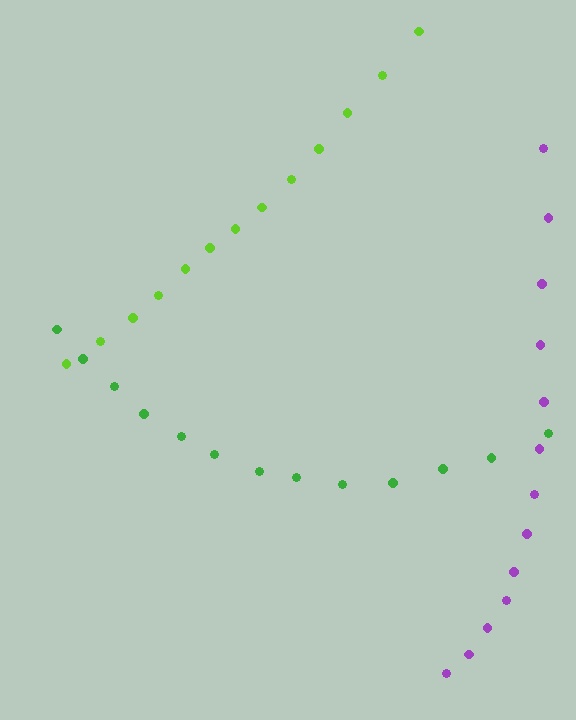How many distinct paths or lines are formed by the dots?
There are 3 distinct paths.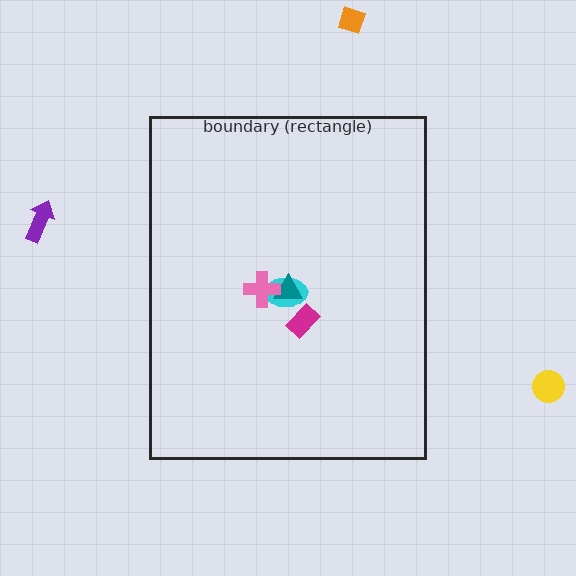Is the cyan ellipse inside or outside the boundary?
Inside.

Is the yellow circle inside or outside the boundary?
Outside.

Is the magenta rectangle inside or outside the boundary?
Inside.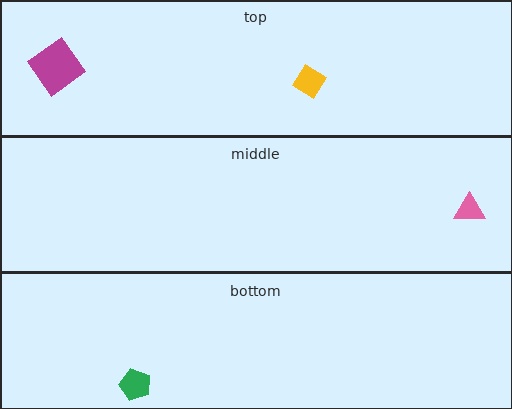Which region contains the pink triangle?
The middle region.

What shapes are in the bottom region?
The green pentagon.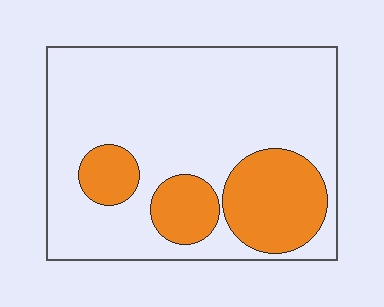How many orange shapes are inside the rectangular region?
3.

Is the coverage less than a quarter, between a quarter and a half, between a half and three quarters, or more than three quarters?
Between a quarter and a half.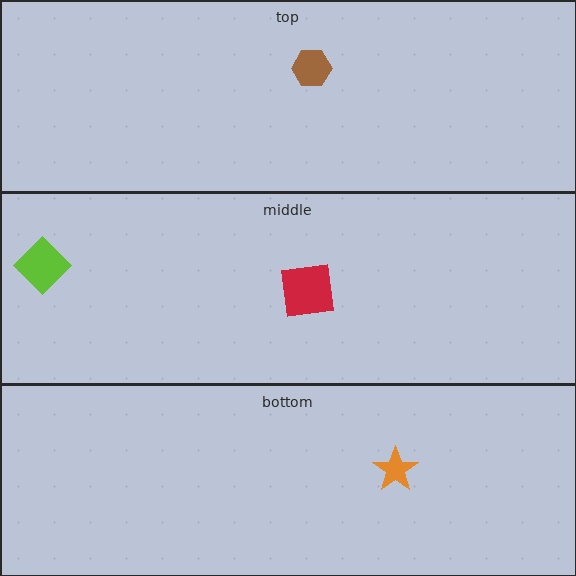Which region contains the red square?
The middle region.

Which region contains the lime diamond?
The middle region.